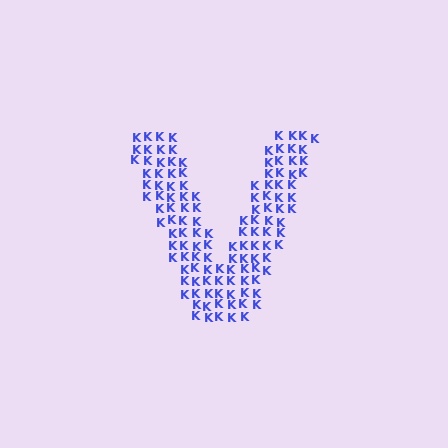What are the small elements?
The small elements are letter K's.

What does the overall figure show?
The overall figure shows the letter V.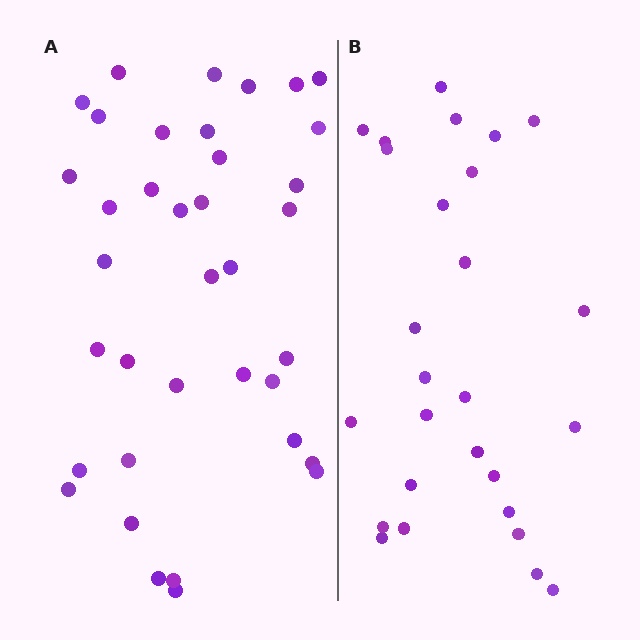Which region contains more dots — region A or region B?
Region A (the left region) has more dots.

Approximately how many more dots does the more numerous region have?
Region A has roughly 10 or so more dots than region B.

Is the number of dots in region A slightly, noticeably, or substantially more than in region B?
Region A has noticeably more, but not dramatically so. The ratio is roughly 1.4 to 1.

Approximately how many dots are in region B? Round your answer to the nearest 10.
About 30 dots. (The exact count is 27, which rounds to 30.)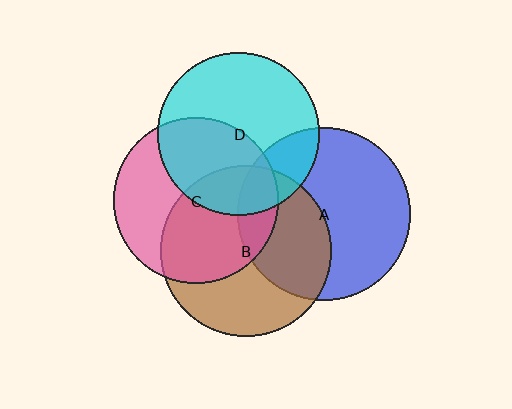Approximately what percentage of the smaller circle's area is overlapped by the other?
Approximately 15%.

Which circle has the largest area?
Circle A (blue).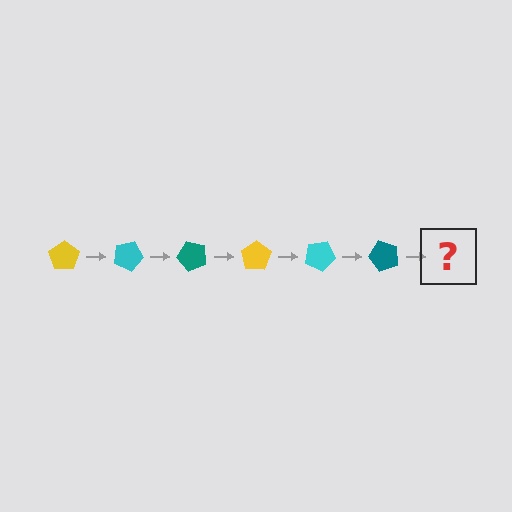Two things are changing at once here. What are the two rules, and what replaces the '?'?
The two rules are that it rotates 25 degrees each step and the color cycles through yellow, cyan, and teal. The '?' should be a yellow pentagon, rotated 150 degrees from the start.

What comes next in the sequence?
The next element should be a yellow pentagon, rotated 150 degrees from the start.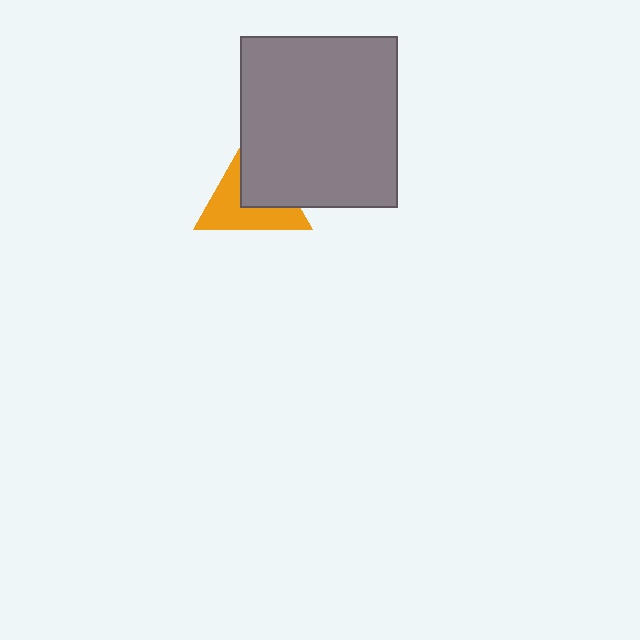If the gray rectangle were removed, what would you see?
You would see the complete orange triangle.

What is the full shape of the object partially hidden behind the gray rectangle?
The partially hidden object is an orange triangle.